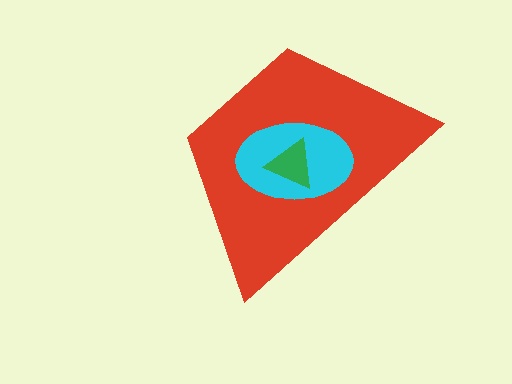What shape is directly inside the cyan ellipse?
The green triangle.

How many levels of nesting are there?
3.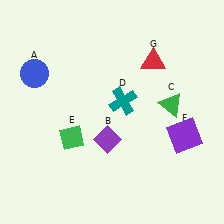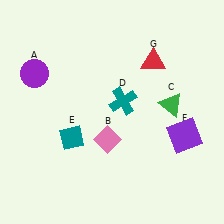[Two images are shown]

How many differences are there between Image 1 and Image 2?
There are 3 differences between the two images.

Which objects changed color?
A changed from blue to purple. B changed from purple to pink. E changed from green to teal.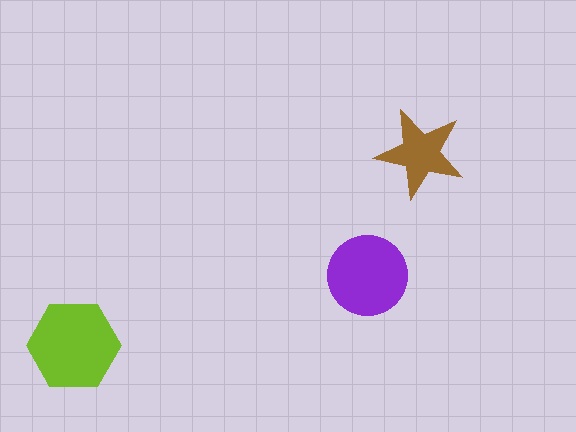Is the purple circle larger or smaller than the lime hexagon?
Smaller.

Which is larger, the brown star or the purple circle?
The purple circle.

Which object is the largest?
The lime hexagon.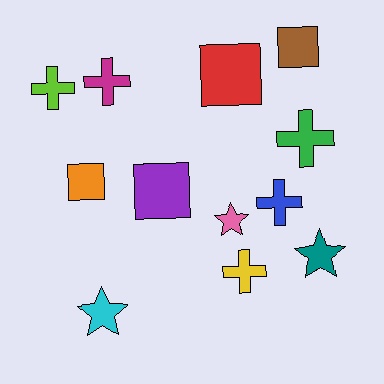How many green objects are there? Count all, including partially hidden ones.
There is 1 green object.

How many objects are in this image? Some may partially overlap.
There are 12 objects.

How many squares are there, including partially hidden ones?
There are 4 squares.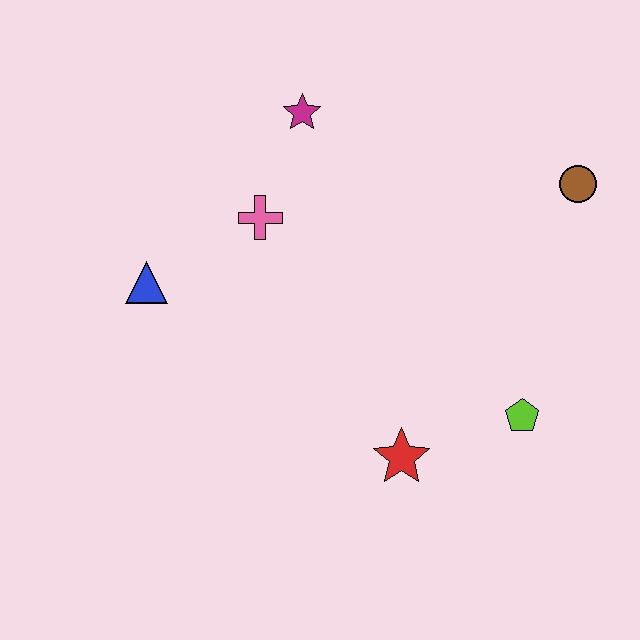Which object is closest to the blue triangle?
The pink cross is closest to the blue triangle.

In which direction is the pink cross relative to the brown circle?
The pink cross is to the left of the brown circle.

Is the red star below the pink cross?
Yes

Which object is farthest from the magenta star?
The lime pentagon is farthest from the magenta star.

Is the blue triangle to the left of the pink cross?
Yes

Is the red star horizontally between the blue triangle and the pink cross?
No